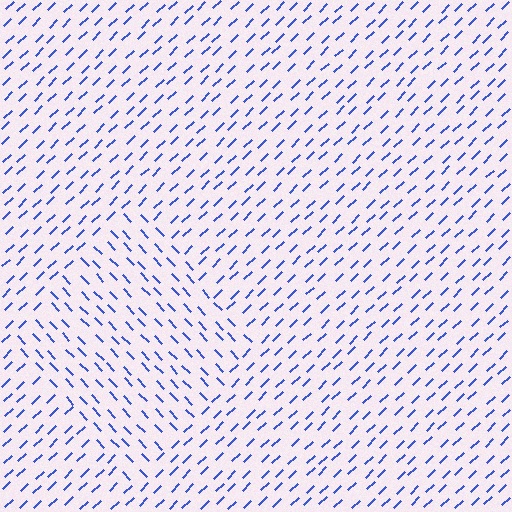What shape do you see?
I see a diamond.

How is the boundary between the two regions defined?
The boundary is defined purely by a change in line orientation (approximately 89 degrees difference). All lines are the same color and thickness.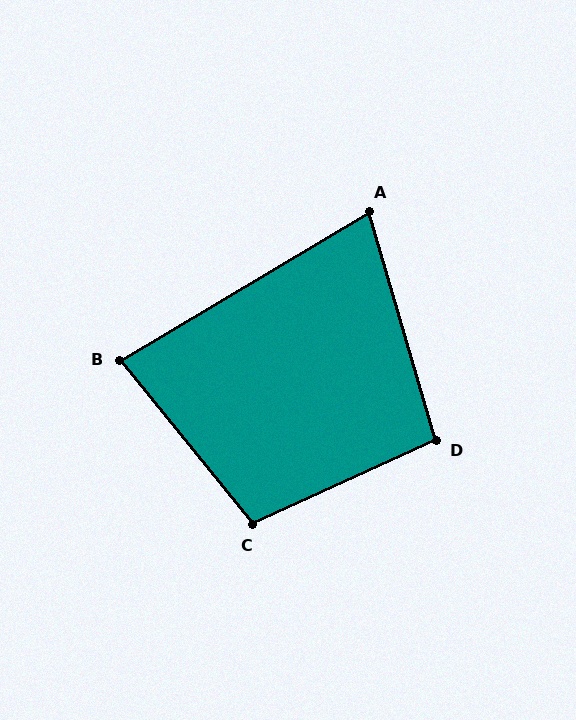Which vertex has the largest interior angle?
C, at approximately 104 degrees.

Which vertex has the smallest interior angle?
A, at approximately 76 degrees.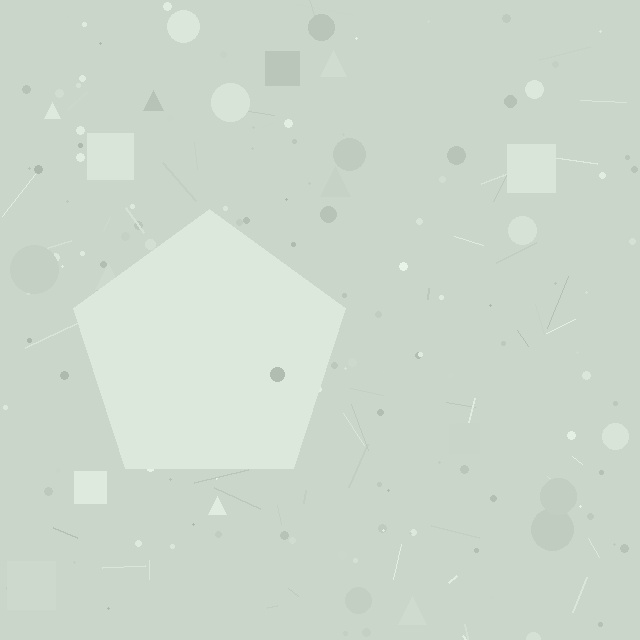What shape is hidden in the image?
A pentagon is hidden in the image.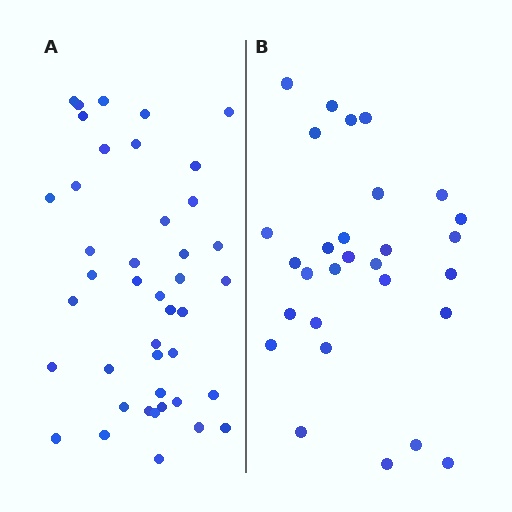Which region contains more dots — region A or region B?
Region A (the left region) has more dots.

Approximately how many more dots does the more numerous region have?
Region A has approximately 15 more dots than region B.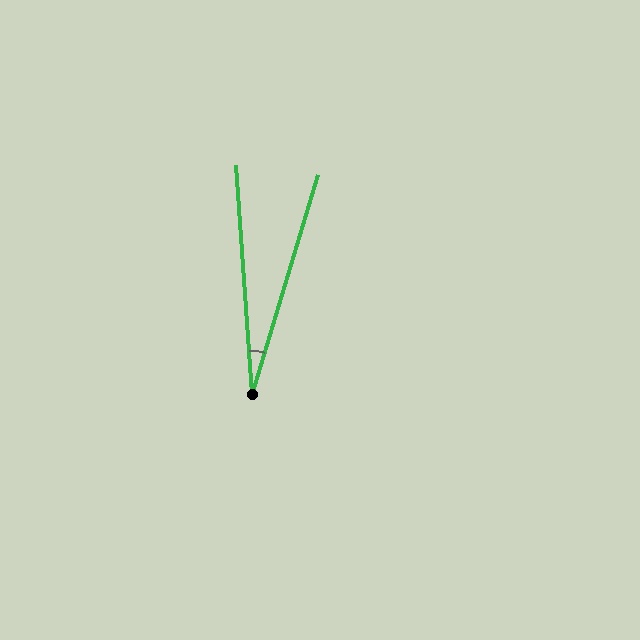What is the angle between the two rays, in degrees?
Approximately 21 degrees.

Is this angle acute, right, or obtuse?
It is acute.